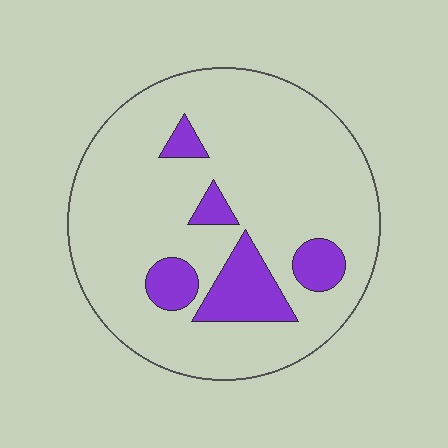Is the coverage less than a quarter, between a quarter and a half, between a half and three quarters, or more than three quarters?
Less than a quarter.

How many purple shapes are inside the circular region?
5.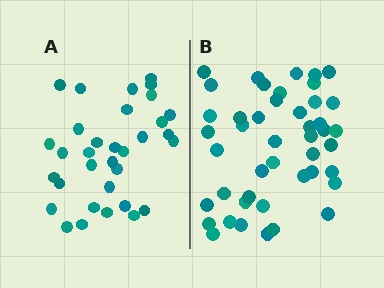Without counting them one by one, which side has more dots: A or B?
Region B (the right region) has more dots.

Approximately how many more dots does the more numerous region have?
Region B has roughly 12 or so more dots than region A.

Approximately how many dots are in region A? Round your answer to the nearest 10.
About 30 dots. (The exact count is 33, which rounds to 30.)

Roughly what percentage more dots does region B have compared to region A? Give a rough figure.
About 35% more.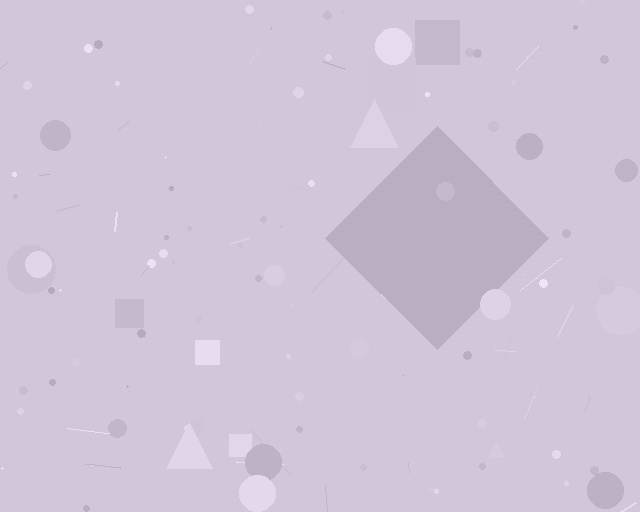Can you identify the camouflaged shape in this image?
The camouflaged shape is a diamond.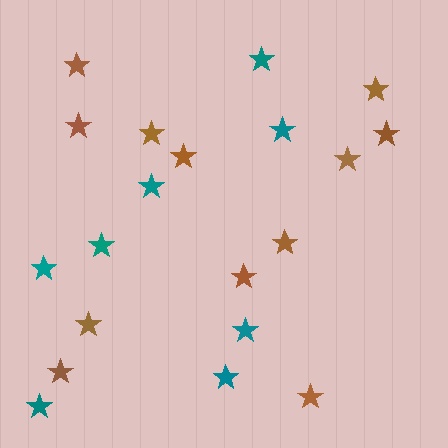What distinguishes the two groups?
There are 2 groups: one group of teal stars (8) and one group of brown stars (12).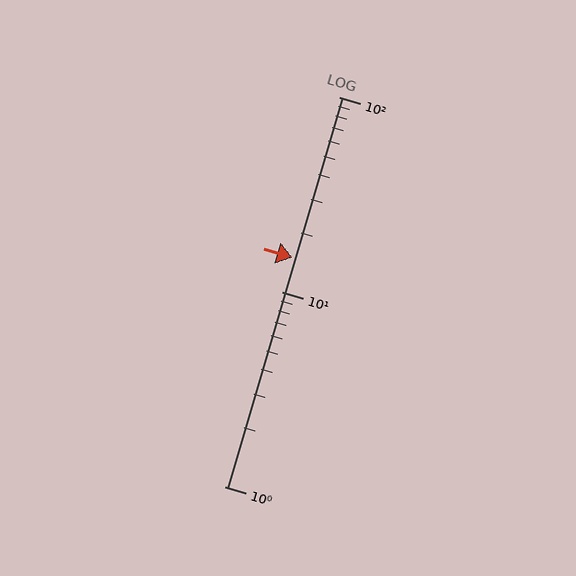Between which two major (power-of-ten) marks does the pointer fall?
The pointer is between 10 and 100.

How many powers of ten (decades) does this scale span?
The scale spans 2 decades, from 1 to 100.